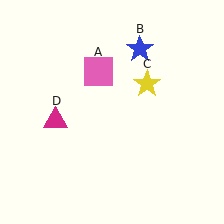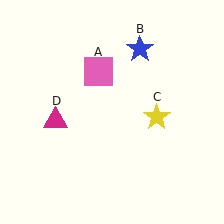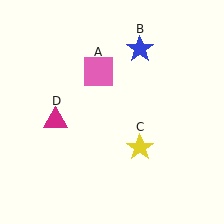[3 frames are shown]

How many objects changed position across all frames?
1 object changed position: yellow star (object C).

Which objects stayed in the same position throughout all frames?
Pink square (object A) and blue star (object B) and magenta triangle (object D) remained stationary.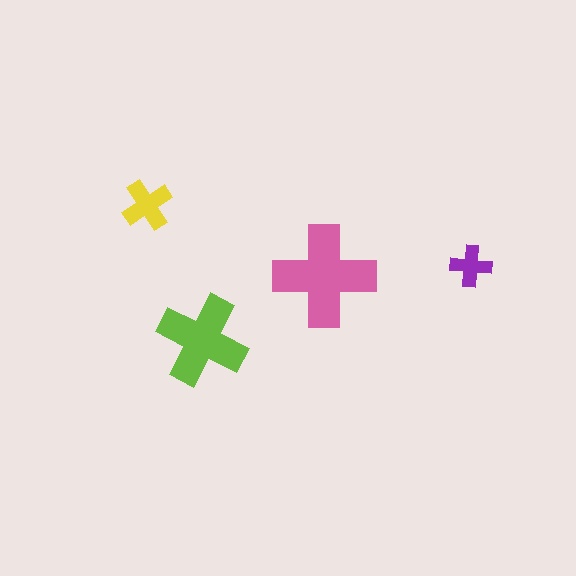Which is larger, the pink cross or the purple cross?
The pink one.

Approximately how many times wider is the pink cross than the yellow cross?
About 2 times wider.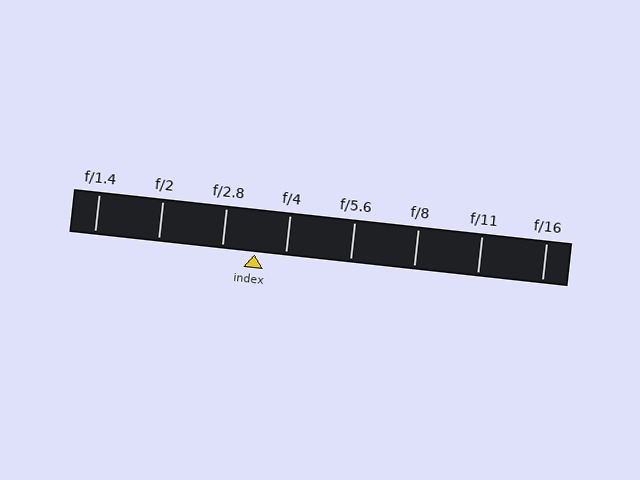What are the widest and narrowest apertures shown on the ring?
The widest aperture shown is f/1.4 and the narrowest is f/16.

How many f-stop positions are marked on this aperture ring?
There are 8 f-stop positions marked.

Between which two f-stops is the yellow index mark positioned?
The index mark is between f/2.8 and f/4.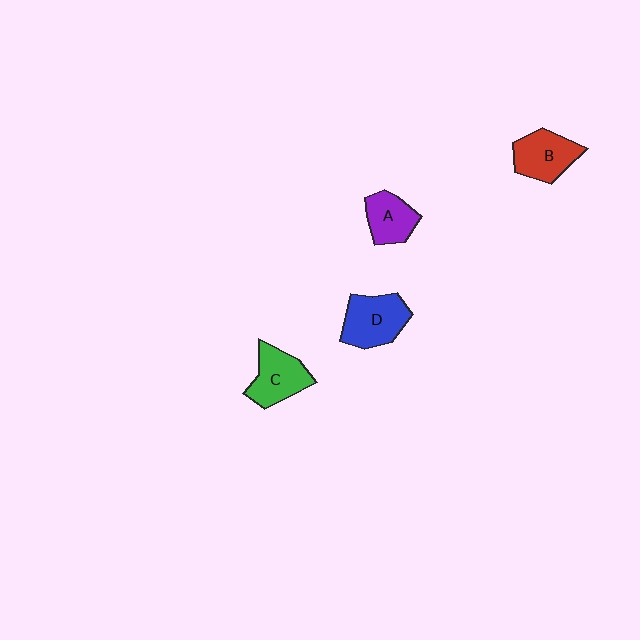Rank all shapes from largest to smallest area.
From largest to smallest: D (blue), C (green), B (red), A (purple).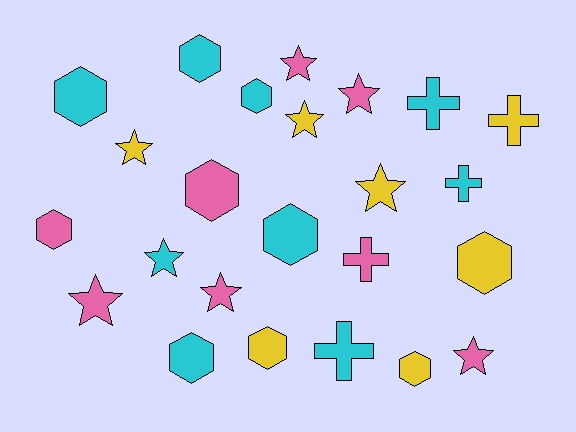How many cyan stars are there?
There is 1 cyan star.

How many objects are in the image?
There are 24 objects.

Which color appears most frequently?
Cyan, with 9 objects.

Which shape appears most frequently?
Hexagon, with 10 objects.